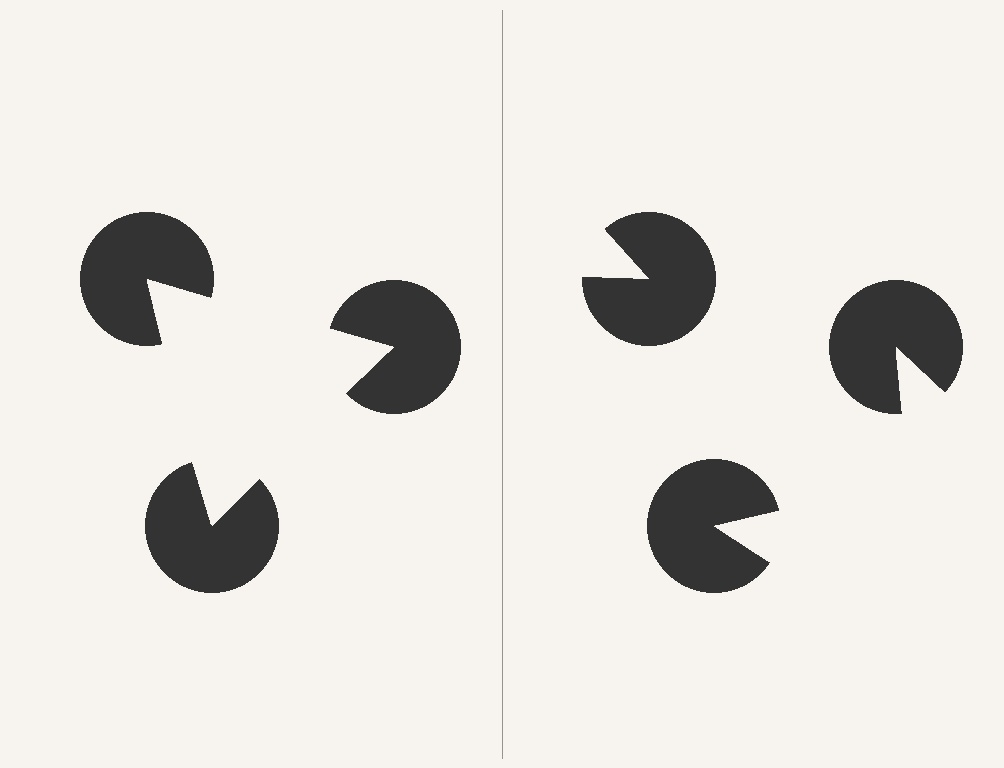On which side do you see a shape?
An illusory triangle appears on the left side. On the right side the wedge cuts are rotated, so no coherent shape forms.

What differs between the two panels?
The pac-man discs are positioned identically on both sides; only the wedge orientations differ. On the left they align to a triangle; on the right they are misaligned.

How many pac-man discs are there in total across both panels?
6 — 3 on each side.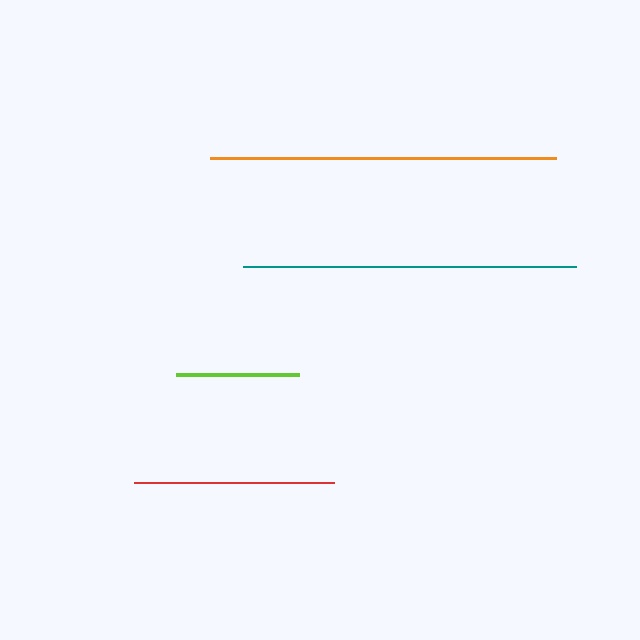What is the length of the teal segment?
The teal segment is approximately 333 pixels long.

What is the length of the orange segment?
The orange segment is approximately 346 pixels long.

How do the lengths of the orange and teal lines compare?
The orange and teal lines are approximately the same length.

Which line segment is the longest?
The orange line is the longest at approximately 346 pixels.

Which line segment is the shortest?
The lime line is the shortest at approximately 123 pixels.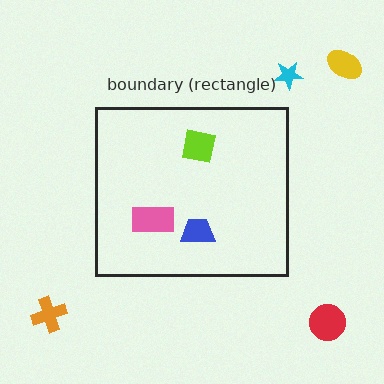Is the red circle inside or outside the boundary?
Outside.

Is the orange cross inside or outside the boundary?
Outside.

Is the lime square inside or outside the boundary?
Inside.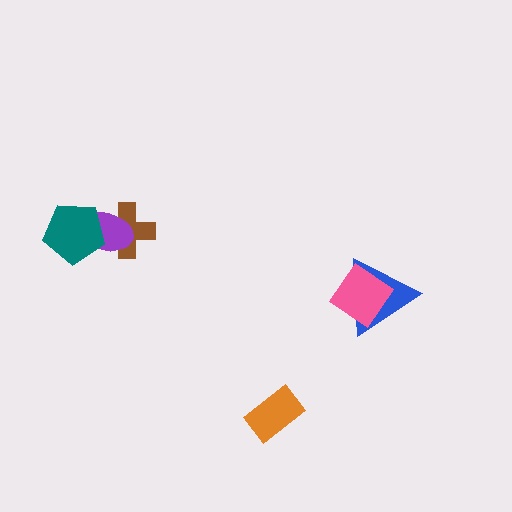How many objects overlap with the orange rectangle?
0 objects overlap with the orange rectangle.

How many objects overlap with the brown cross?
2 objects overlap with the brown cross.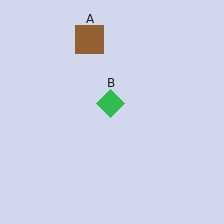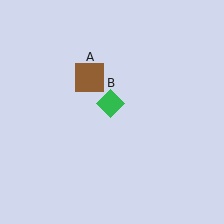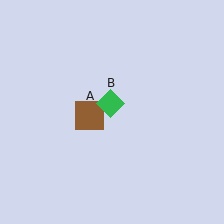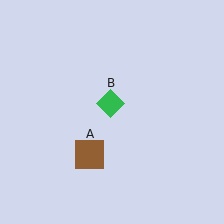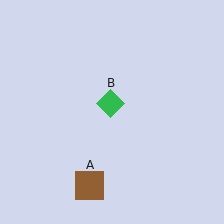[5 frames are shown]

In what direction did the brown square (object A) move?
The brown square (object A) moved down.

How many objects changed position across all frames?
1 object changed position: brown square (object A).